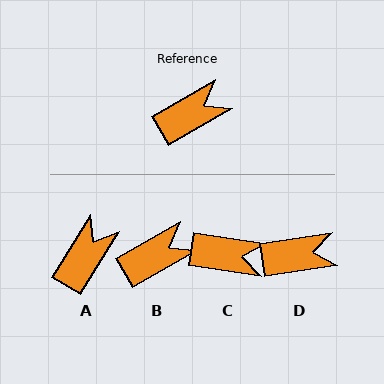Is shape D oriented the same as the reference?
No, it is off by about 22 degrees.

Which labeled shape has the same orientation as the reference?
B.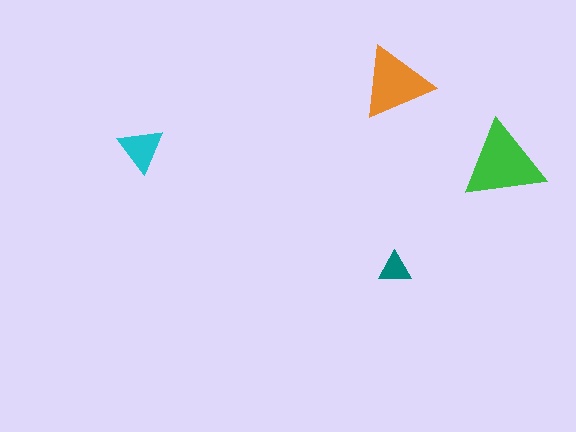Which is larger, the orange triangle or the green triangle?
The green one.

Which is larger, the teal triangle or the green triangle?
The green one.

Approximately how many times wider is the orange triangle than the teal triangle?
About 2 times wider.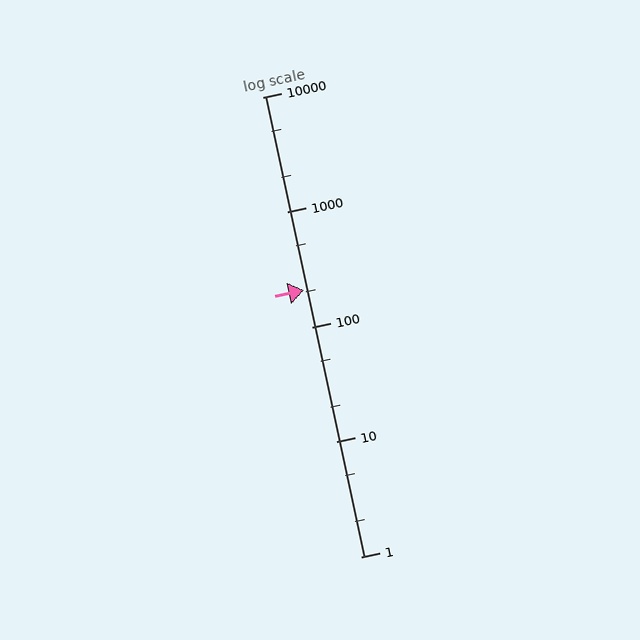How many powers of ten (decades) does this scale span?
The scale spans 4 decades, from 1 to 10000.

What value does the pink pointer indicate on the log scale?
The pointer indicates approximately 210.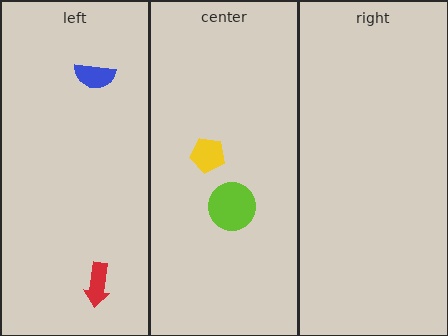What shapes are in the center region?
The yellow pentagon, the lime circle.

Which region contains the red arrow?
The left region.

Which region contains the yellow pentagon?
The center region.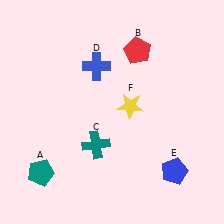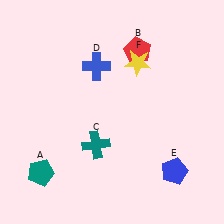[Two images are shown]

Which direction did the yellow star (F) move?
The yellow star (F) moved up.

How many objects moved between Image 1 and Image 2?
1 object moved between the two images.